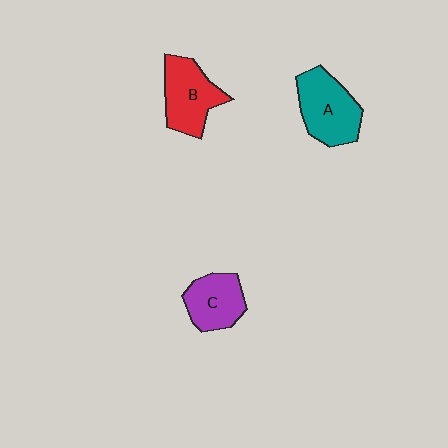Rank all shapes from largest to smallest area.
From largest to smallest: A (teal), B (red), C (purple).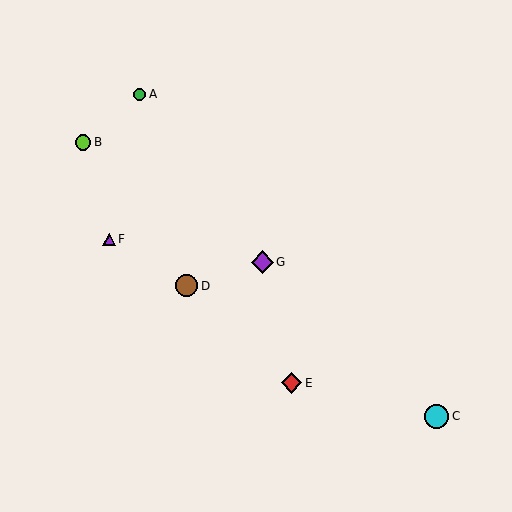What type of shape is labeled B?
Shape B is a lime circle.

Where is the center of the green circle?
The center of the green circle is at (139, 94).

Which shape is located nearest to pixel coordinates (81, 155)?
The lime circle (labeled B) at (83, 142) is nearest to that location.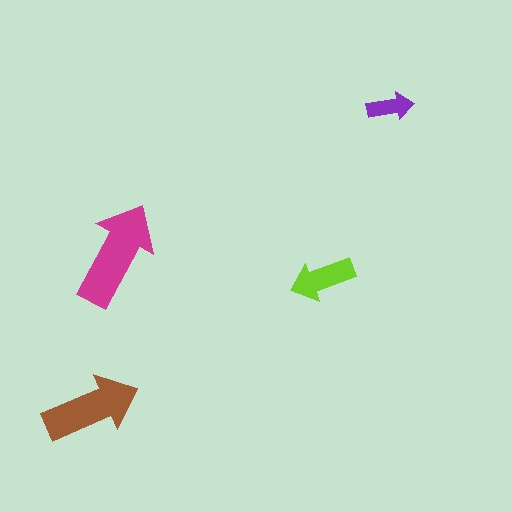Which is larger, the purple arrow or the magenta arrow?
The magenta one.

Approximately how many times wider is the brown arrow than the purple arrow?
About 2 times wider.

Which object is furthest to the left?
The brown arrow is leftmost.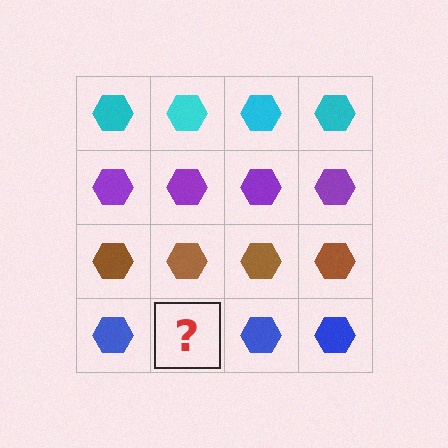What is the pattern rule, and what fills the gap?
The rule is that each row has a consistent color. The gap should be filled with a blue hexagon.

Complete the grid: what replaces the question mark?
The question mark should be replaced with a blue hexagon.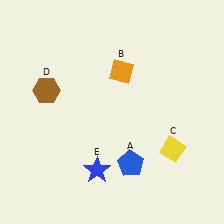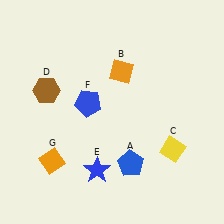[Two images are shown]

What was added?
A blue pentagon (F), an orange diamond (G) were added in Image 2.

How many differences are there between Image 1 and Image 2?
There are 2 differences between the two images.